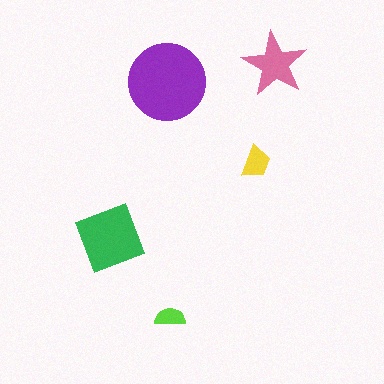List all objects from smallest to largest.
The lime semicircle, the yellow trapezoid, the pink star, the green diamond, the purple circle.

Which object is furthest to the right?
The pink star is rightmost.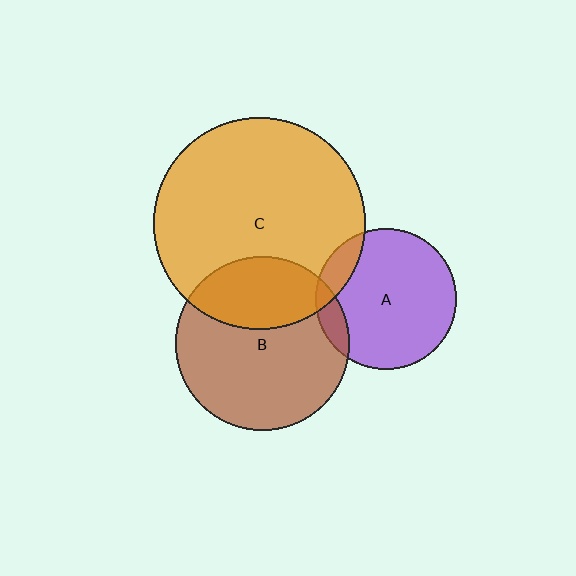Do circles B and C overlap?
Yes.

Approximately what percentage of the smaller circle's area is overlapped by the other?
Approximately 30%.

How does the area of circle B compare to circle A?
Approximately 1.5 times.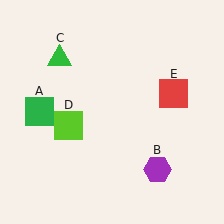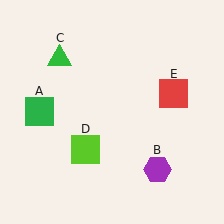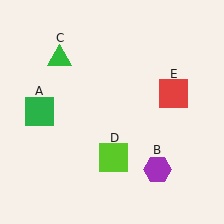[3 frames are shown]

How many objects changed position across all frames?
1 object changed position: lime square (object D).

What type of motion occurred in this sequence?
The lime square (object D) rotated counterclockwise around the center of the scene.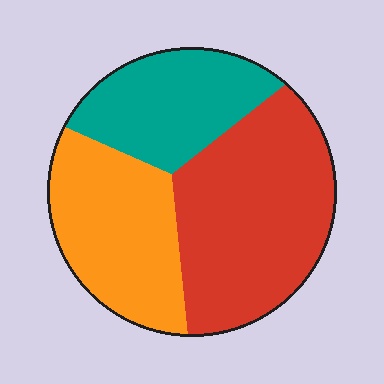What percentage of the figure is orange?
Orange covers 31% of the figure.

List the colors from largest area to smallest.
From largest to smallest: red, orange, teal.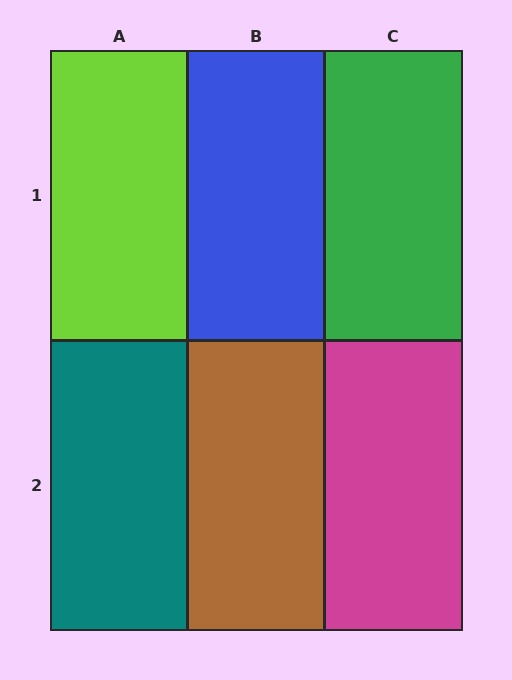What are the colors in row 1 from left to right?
Lime, blue, green.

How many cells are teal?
1 cell is teal.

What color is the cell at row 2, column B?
Brown.